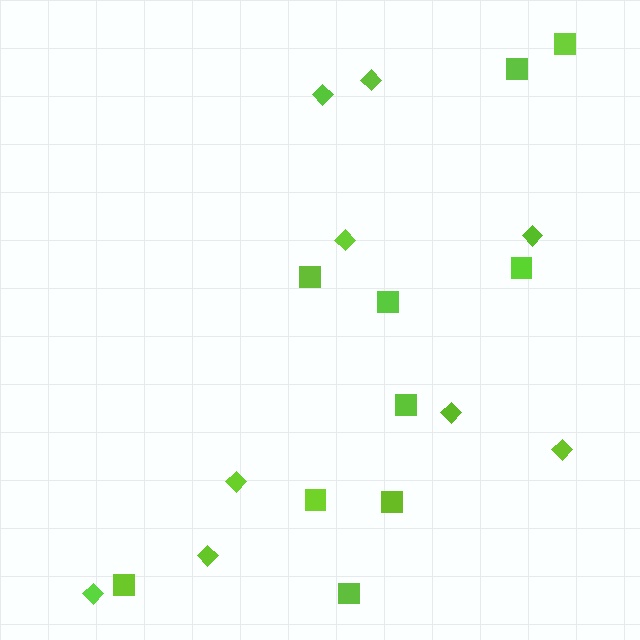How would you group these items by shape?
There are 2 groups: one group of squares (10) and one group of diamonds (9).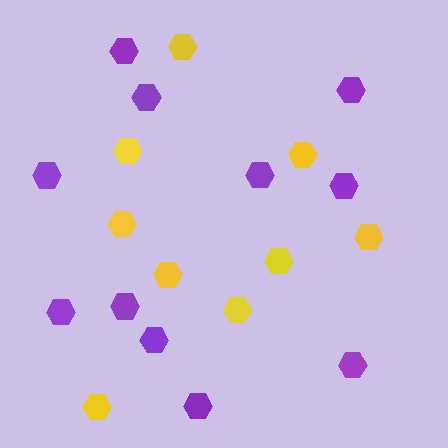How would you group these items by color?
There are 2 groups: one group of yellow hexagons (9) and one group of purple hexagons (11).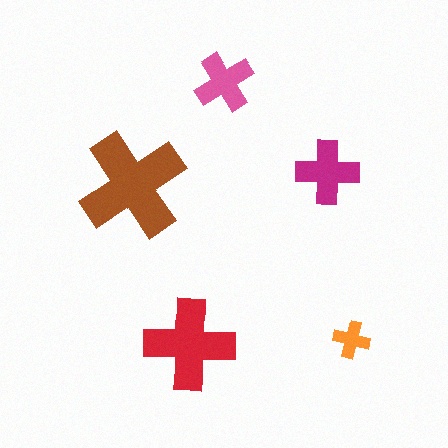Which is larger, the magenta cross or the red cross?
The red one.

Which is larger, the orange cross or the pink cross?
The pink one.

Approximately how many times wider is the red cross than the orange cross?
About 2.5 times wider.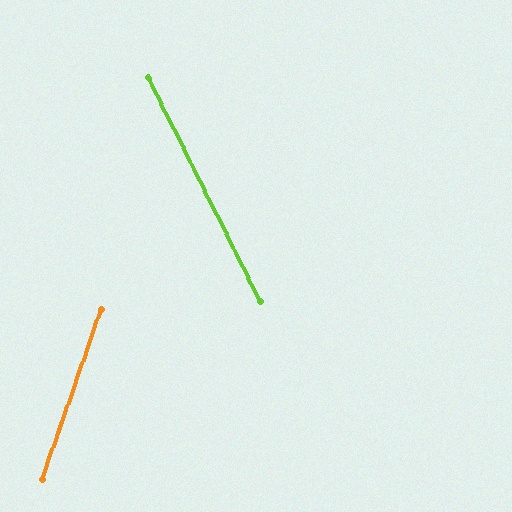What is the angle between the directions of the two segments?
Approximately 46 degrees.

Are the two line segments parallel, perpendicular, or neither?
Neither parallel nor perpendicular — they differ by about 46°.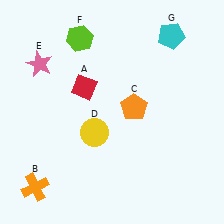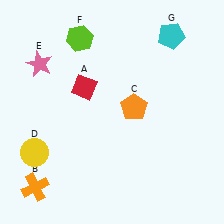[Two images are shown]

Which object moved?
The yellow circle (D) moved left.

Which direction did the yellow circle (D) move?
The yellow circle (D) moved left.